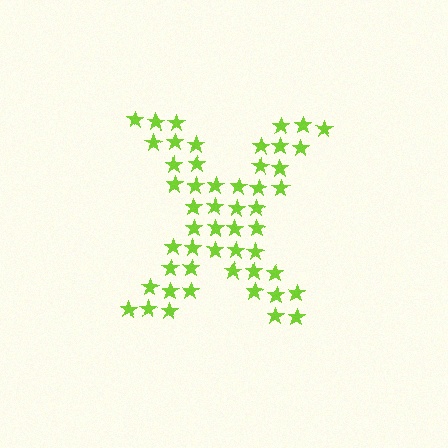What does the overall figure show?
The overall figure shows the letter X.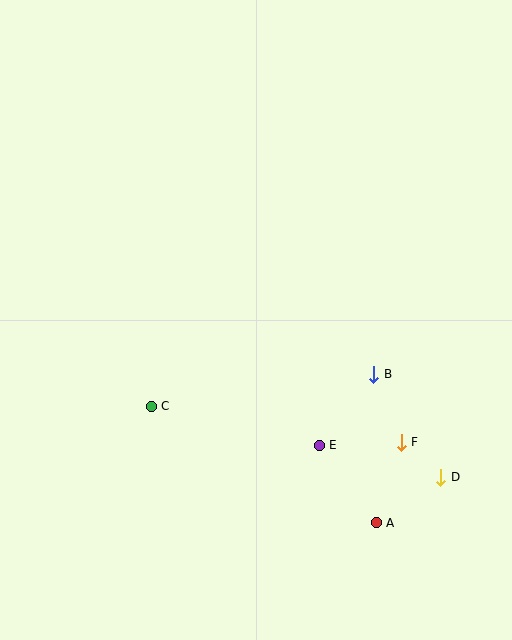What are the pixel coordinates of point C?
Point C is at (151, 406).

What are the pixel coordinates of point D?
Point D is at (441, 477).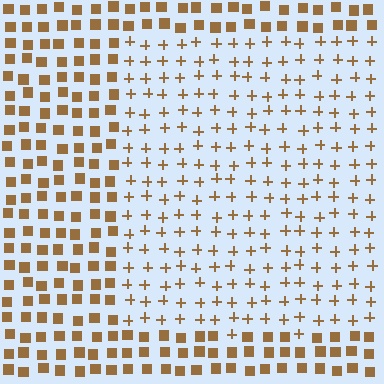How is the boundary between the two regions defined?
The boundary is defined by a change in element shape: plus signs inside vs. squares outside. All elements share the same color and spacing.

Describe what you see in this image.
The image is filled with small brown elements arranged in a uniform grid. A rectangle-shaped region contains plus signs, while the surrounding area contains squares. The boundary is defined purely by the change in element shape.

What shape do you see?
I see a rectangle.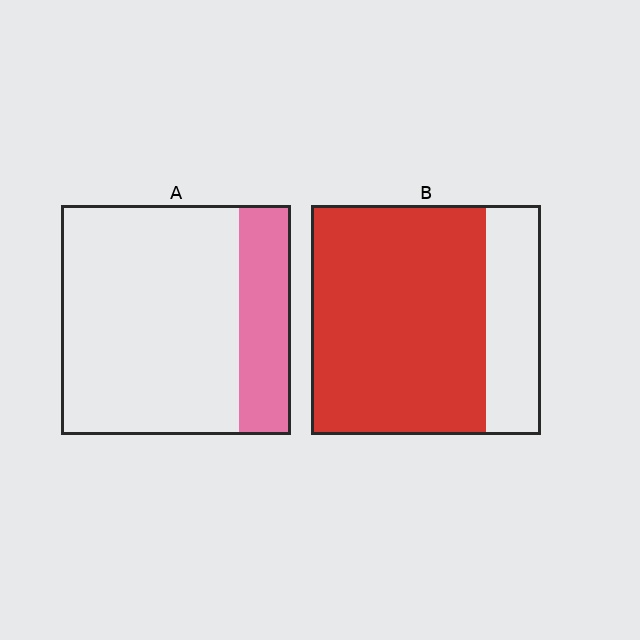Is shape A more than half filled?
No.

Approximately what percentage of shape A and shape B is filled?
A is approximately 25% and B is approximately 75%.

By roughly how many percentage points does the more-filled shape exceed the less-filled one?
By roughly 55 percentage points (B over A).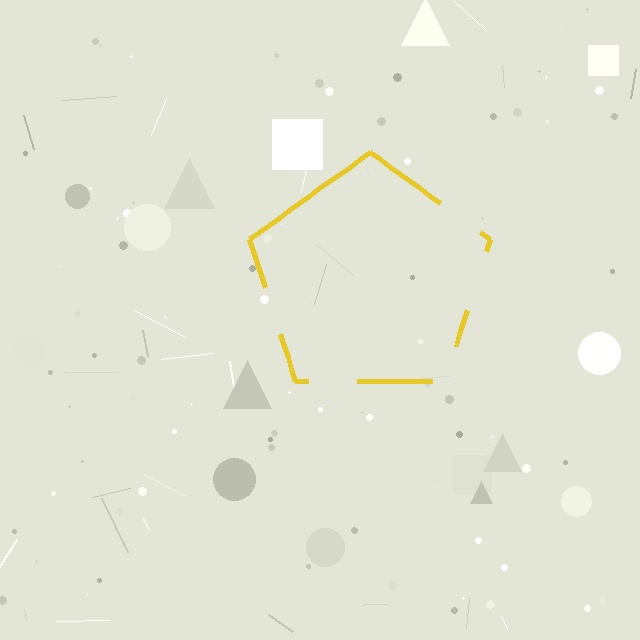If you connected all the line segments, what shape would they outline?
They would outline a pentagon.